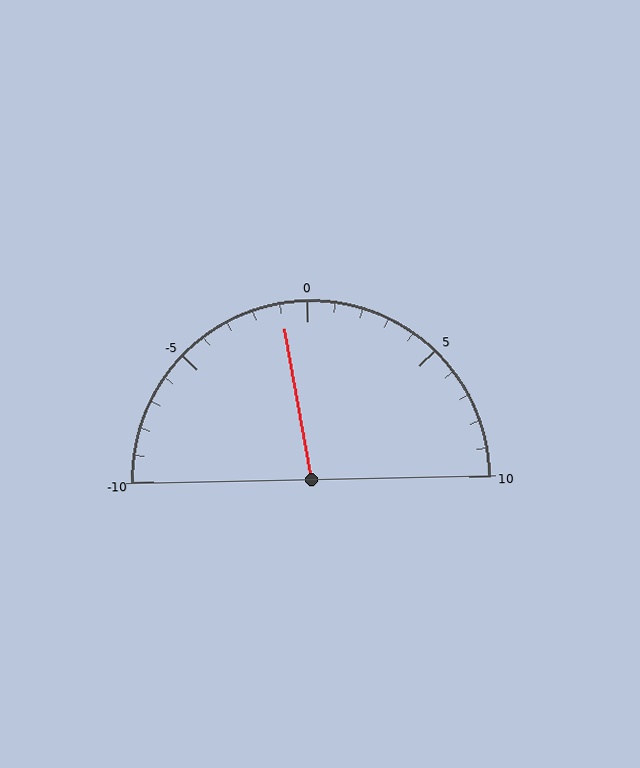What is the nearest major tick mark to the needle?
The nearest major tick mark is 0.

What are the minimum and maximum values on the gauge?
The gauge ranges from -10 to 10.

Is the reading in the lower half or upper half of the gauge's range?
The reading is in the lower half of the range (-10 to 10).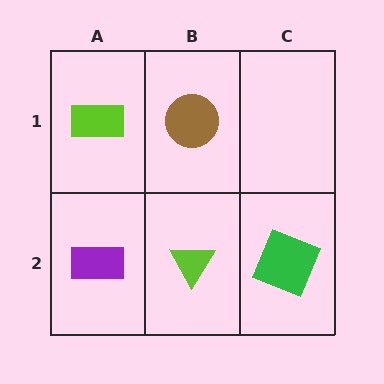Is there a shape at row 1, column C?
No, that cell is empty.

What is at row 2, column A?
A purple rectangle.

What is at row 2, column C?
A green square.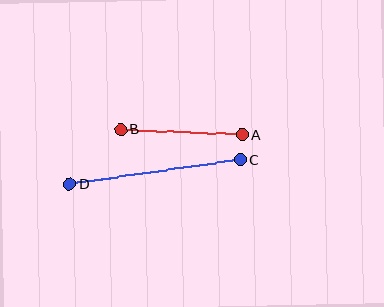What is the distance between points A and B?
The distance is approximately 121 pixels.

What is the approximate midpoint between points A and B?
The midpoint is at approximately (181, 132) pixels.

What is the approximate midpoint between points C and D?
The midpoint is at approximately (155, 172) pixels.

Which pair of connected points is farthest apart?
Points C and D are farthest apart.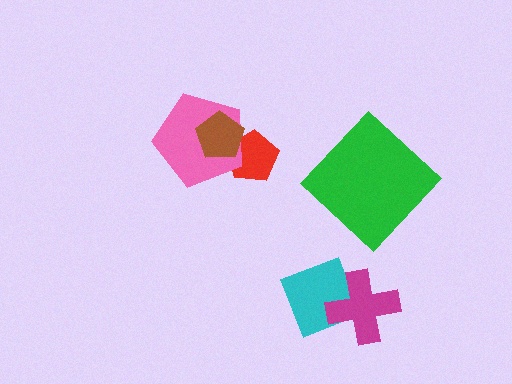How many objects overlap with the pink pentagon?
2 objects overlap with the pink pentagon.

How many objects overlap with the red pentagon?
2 objects overlap with the red pentagon.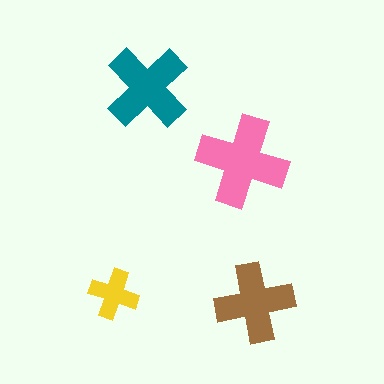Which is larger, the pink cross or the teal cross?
The pink one.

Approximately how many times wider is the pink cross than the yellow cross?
About 2 times wider.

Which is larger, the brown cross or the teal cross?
The teal one.